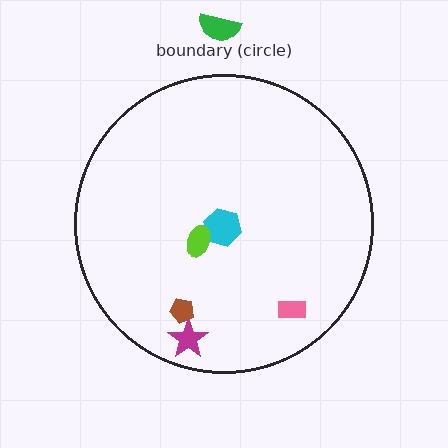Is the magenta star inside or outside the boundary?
Inside.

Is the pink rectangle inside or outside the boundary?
Inside.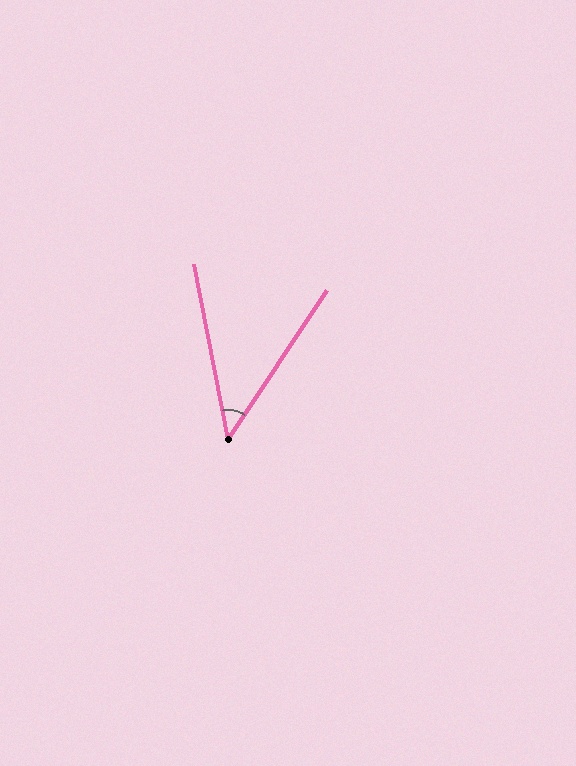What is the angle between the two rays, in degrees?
Approximately 44 degrees.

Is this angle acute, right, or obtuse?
It is acute.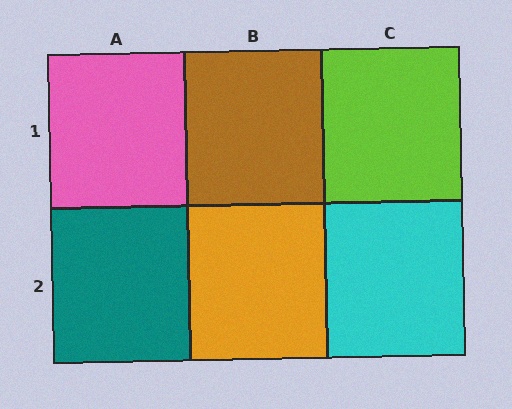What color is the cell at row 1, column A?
Pink.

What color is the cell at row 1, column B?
Brown.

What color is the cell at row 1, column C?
Lime.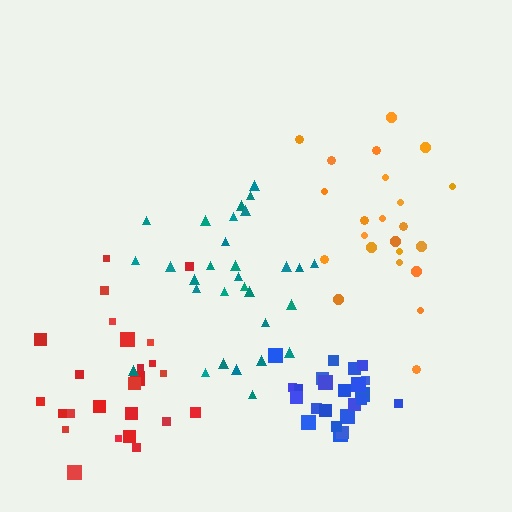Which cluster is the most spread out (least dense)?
Orange.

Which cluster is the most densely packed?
Blue.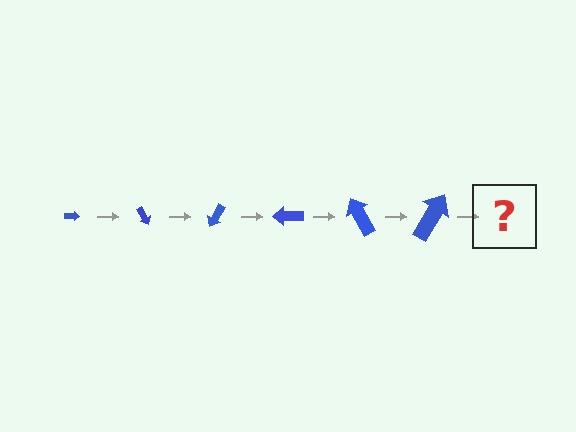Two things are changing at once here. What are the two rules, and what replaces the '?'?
The two rules are that the arrow grows larger each step and it rotates 60 degrees each step. The '?' should be an arrow, larger than the previous one and rotated 360 degrees from the start.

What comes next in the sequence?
The next element should be an arrow, larger than the previous one and rotated 360 degrees from the start.